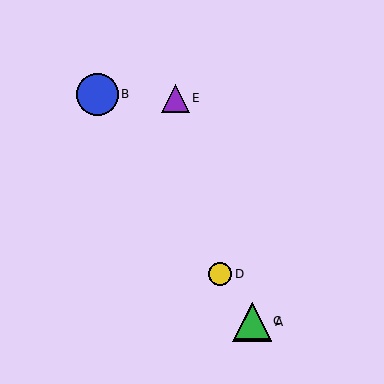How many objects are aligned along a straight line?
4 objects (A, B, C, D) are aligned along a straight line.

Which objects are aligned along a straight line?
Objects A, B, C, D are aligned along a straight line.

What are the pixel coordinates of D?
Object D is at (220, 274).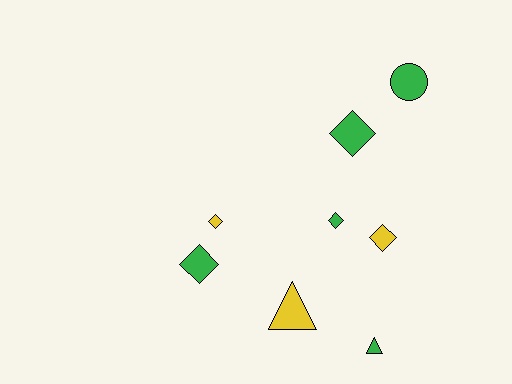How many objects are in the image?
There are 8 objects.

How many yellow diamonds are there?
There are 2 yellow diamonds.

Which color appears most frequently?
Green, with 5 objects.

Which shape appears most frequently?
Diamond, with 5 objects.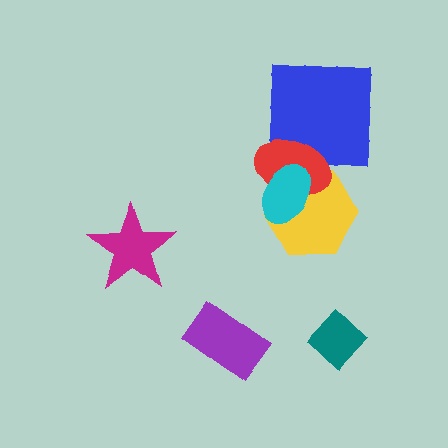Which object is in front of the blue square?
The red ellipse is in front of the blue square.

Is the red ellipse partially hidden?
Yes, it is partially covered by another shape.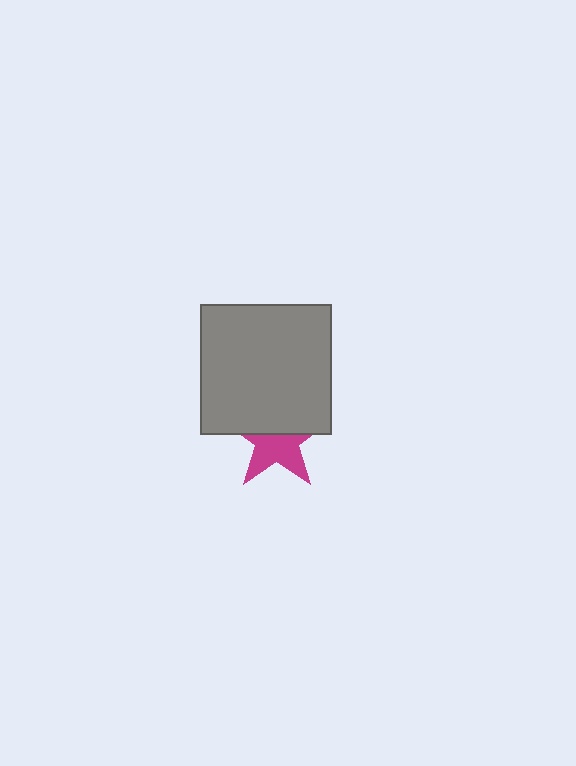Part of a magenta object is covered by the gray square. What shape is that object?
It is a star.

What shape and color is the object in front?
The object in front is a gray square.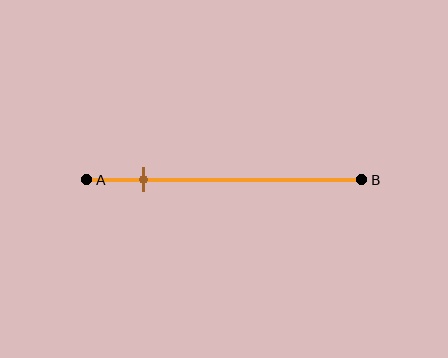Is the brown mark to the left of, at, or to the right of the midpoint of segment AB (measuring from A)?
The brown mark is to the left of the midpoint of segment AB.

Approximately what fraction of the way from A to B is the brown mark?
The brown mark is approximately 20% of the way from A to B.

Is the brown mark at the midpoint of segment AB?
No, the mark is at about 20% from A, not at the 50% midpoint.